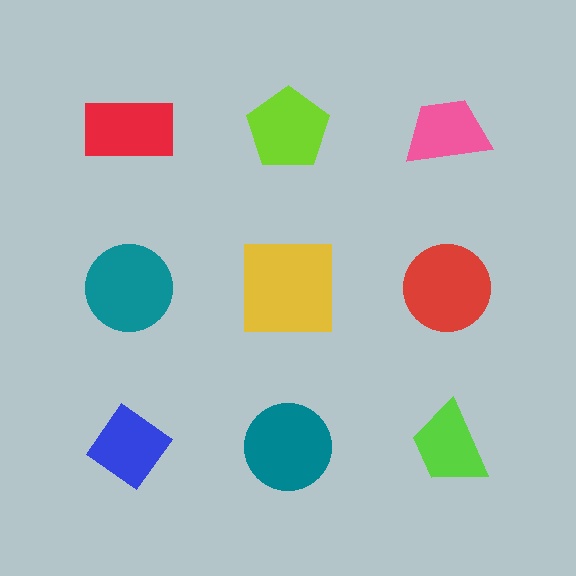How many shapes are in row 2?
3 shapes.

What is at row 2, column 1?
A teal circle.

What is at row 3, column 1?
A blue diamond.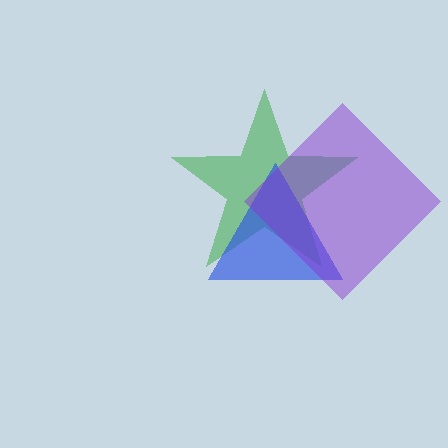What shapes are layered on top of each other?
The layered shapes are: a green star, a blue triangle, a purple diamond.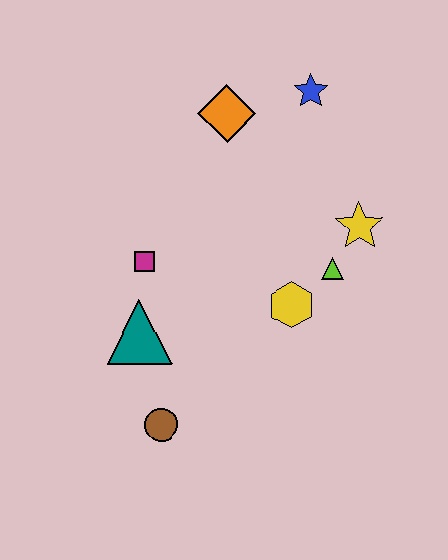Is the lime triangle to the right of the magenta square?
Yes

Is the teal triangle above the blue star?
No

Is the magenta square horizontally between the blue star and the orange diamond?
No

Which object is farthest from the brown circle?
The blue star is farthest from the brown circle.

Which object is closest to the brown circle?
The teal triangle is closest to the brown circle.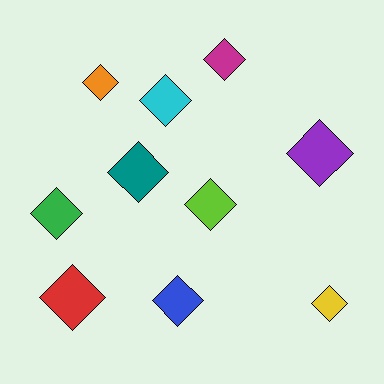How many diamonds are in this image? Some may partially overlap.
There are 10 diamonds.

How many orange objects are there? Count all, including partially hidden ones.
There is 1 orange object.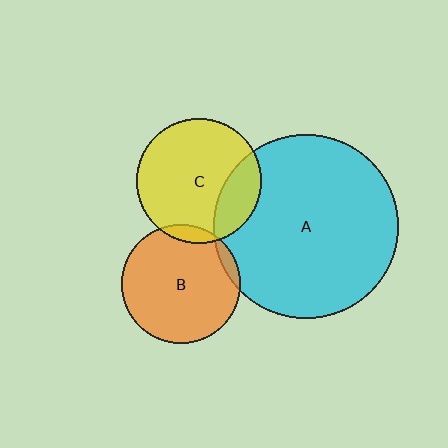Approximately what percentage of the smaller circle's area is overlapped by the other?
Approximately 5%.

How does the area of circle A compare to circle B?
Approximately 2.4 times.